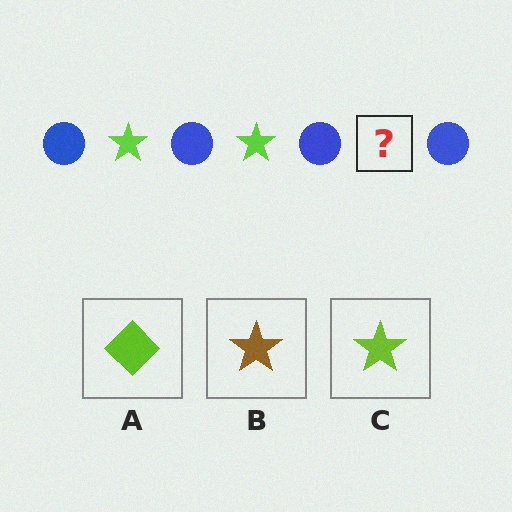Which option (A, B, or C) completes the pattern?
C.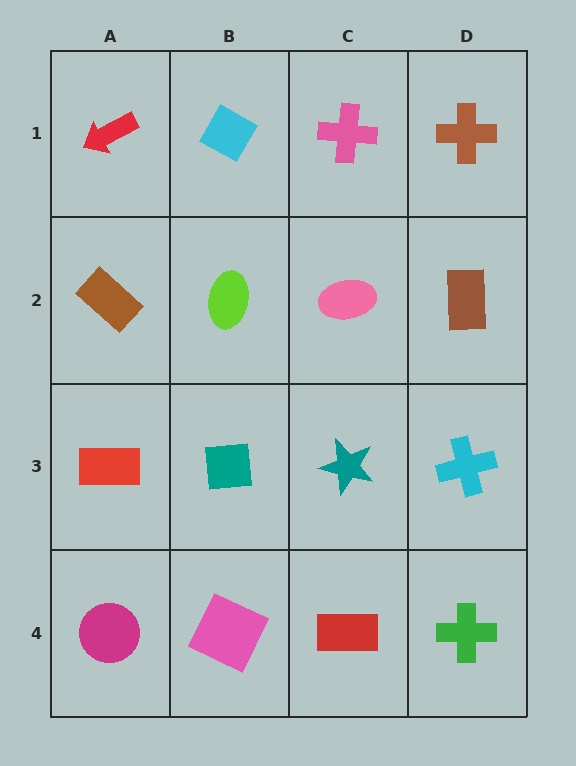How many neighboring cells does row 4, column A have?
2.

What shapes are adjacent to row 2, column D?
A brown cross (row 1, column D), a cyan cross (row 3, column D), a pink ellipse (row 2, column C).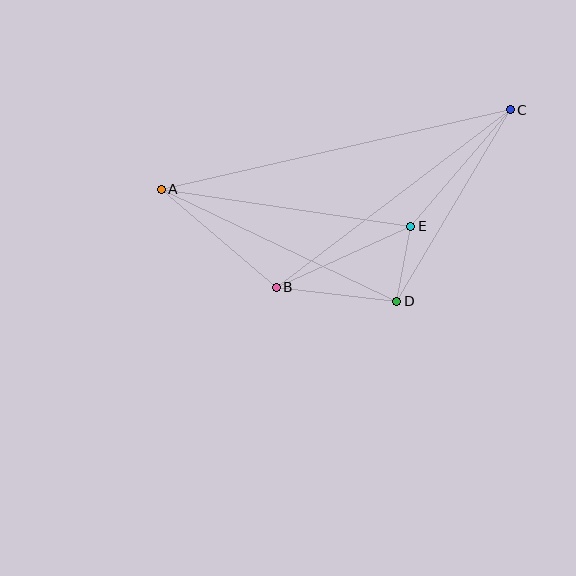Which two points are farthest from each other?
Points A and C are farthest from each other.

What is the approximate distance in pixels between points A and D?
The distance between A and D is approximately 261 pixels.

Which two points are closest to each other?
Points D and E are closest to each other.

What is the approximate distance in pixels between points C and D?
The distance between C and D is approximately 222 pixels.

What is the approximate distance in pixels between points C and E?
The distance between C and E is approximately 153 pixels.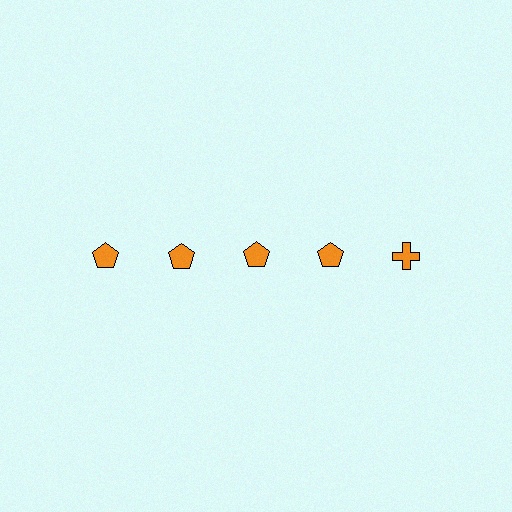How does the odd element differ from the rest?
It has a different shape: cross instead of pentagon.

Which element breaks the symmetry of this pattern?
The orange cross in the top row, rightmost column breaks the symmetry. All other shapes are orange pentagons.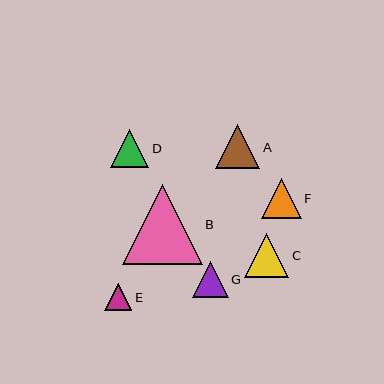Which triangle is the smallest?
Triangle E is the smallest with a size of approximately 27 pixels.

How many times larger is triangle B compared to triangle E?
Triangle B is approximately 2.9 times the size of triangle E.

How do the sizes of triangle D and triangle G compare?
Triangle D and triangle G are approximately the same size.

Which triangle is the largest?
Triangle B is the largest with a size of approximately 80 pixels.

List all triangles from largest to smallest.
From largest to smallest: B, A, C, F, D, G, E.